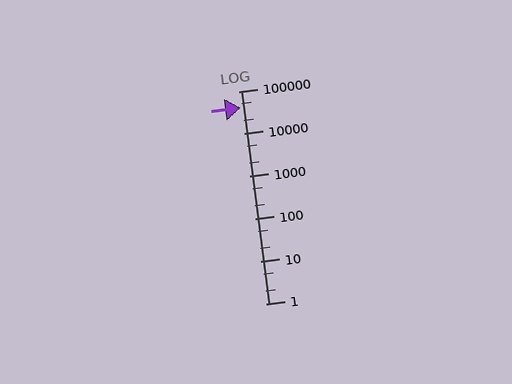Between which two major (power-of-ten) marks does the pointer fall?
The pointer is between 10000 and 100000.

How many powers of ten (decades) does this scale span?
The scale spans 5 decades, from 1 to 100000.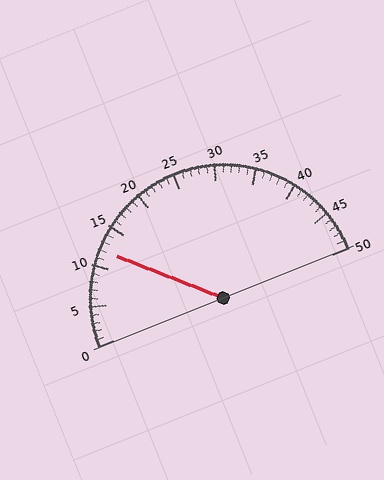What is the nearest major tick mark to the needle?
The nearest major tick mark is 10.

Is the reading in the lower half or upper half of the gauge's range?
The reading is in the lower half of the range (0 to 50).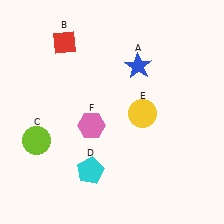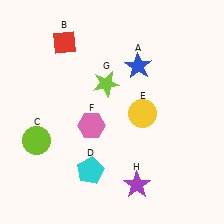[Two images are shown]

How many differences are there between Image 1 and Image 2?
There are 2 differences between the two images.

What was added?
A lime star (G), a purple star (H) were added in Image 2.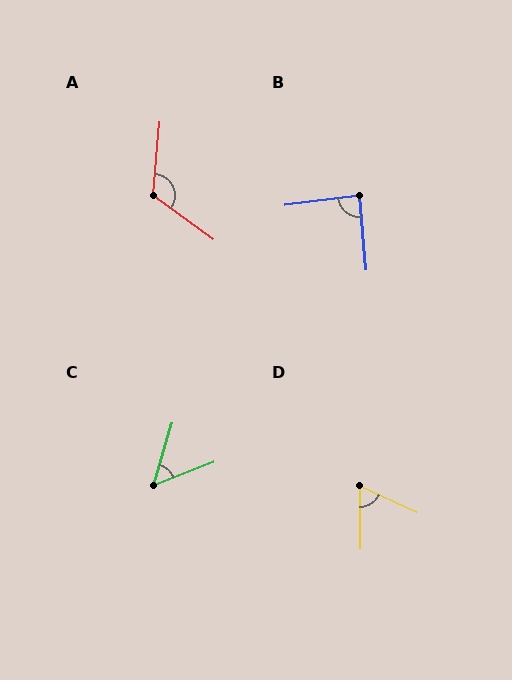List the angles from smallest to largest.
C (52°), D (65°), B (88°), A (121°).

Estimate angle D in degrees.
Approximately 65 degrees.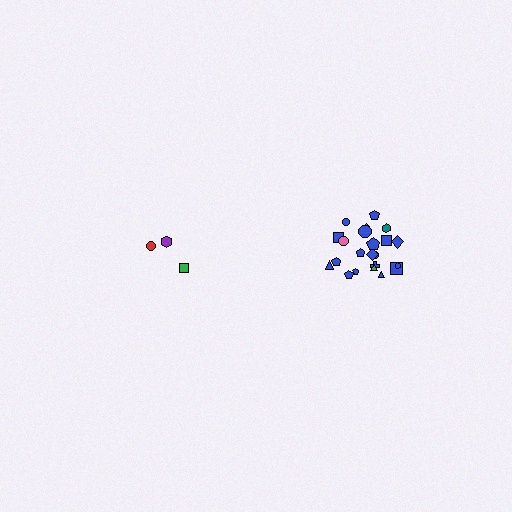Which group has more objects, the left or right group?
The right group.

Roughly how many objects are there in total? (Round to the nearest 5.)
Roughly 25 objects in total.